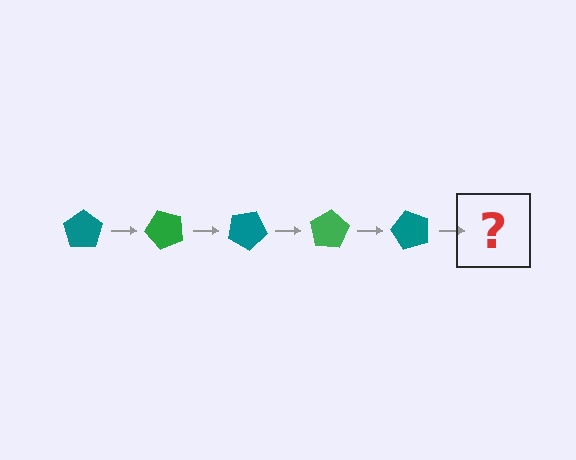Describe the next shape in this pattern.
It should be a green pentagon, rotated 250 degrees from the start.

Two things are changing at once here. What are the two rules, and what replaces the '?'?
The two rules are that it rotates 50 degrees each step and the color cycles through teal and green. The '?' should be a green pentagon, rotated 250 degrees from the start.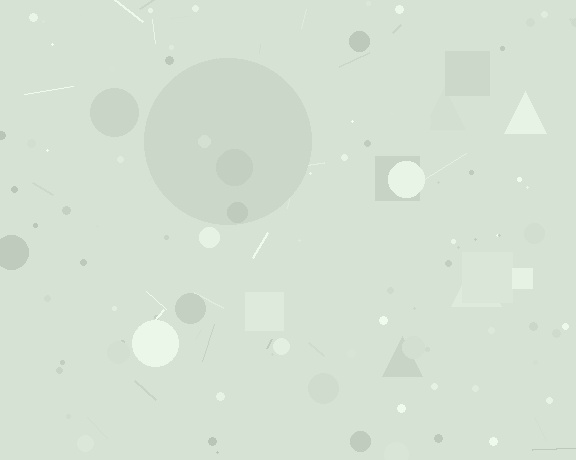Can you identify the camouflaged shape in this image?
The camouflaged shape is a circle.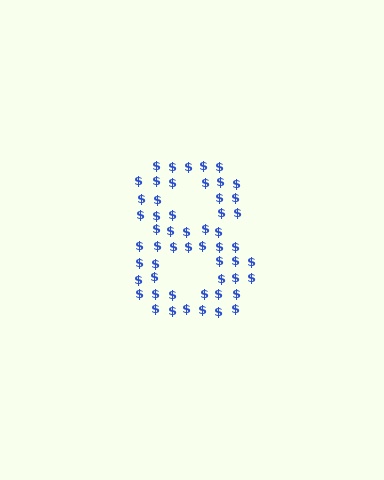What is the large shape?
The large shape is the digit 8.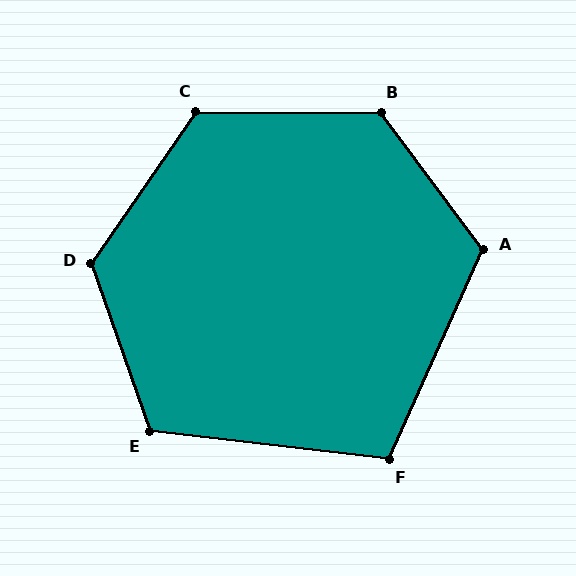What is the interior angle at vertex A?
Approximately 119 degrees (obtuse).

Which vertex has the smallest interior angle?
F, at approximately 107 degrees.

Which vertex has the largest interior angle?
B, at approximately 127 degrees.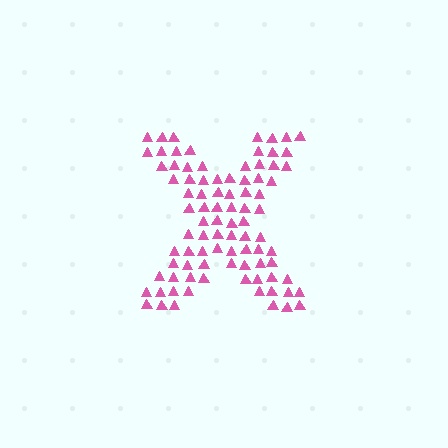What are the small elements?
The small elements are triangles.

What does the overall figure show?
The overall figure shows the letter X.